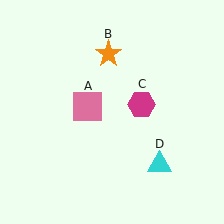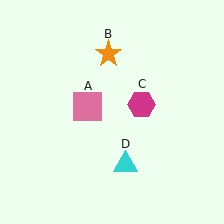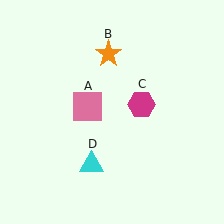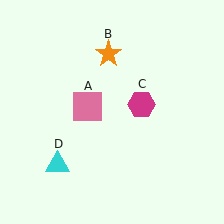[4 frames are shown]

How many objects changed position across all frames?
1 object changed position: cyan triangle (object D).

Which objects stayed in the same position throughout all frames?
Pink square (object A) and orange star (object B) and magenta hexagon (object C) remained stationary.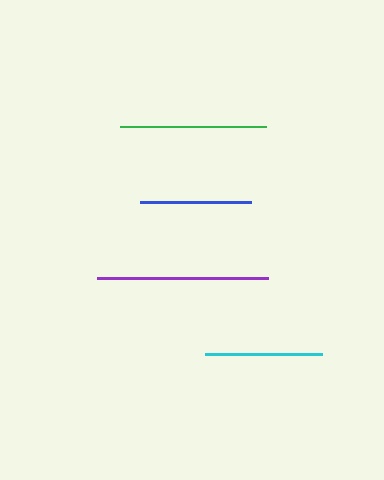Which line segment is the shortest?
The blue line is the shortest at approximately 111 pixels.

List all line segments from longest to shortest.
From longest to shortest: purple, green, cyan, blue.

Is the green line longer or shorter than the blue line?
The green line is longer than the blue line.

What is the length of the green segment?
The green segment is approximately 146 pixels long.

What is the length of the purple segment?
The purple segment is approximately 172 pixels long.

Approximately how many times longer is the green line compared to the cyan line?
The green line is approximately 1.2 times the length of the cyan line.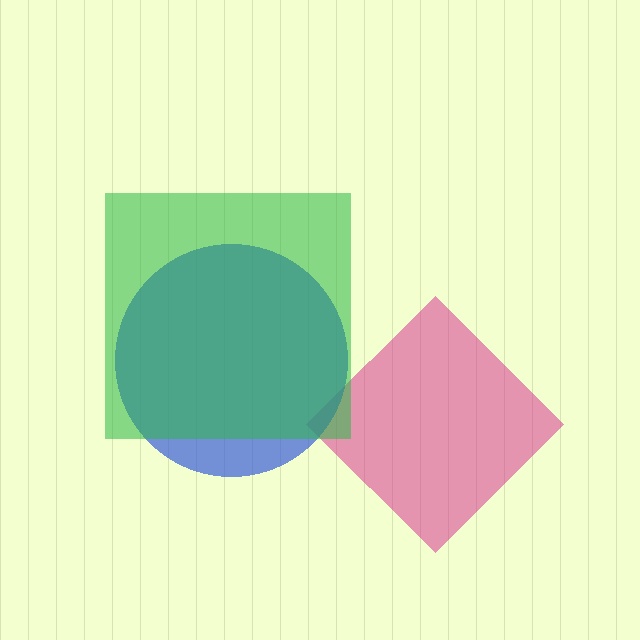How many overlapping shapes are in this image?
There are 3 overlapping shapes in the image.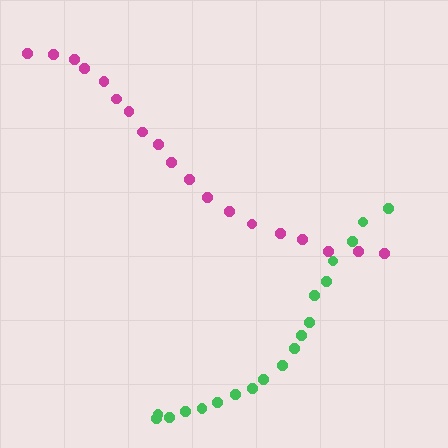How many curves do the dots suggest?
There are 2 distinct paths.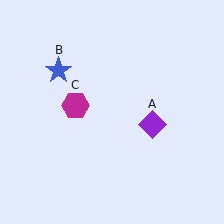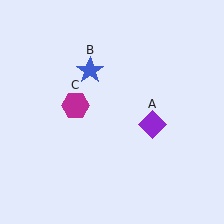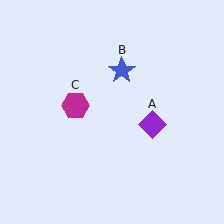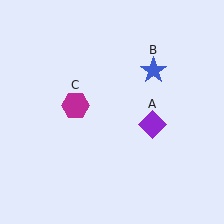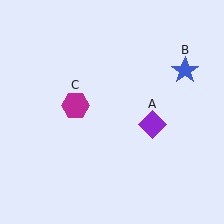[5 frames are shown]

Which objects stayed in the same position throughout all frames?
Purple diamond (object A) and magenta hexagon (object C) remained stationary.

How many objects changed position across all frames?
1 object changed position: blue star (object B).